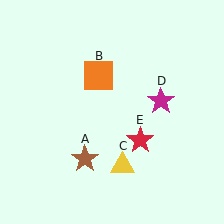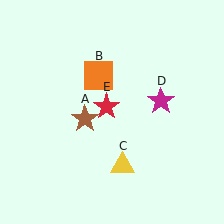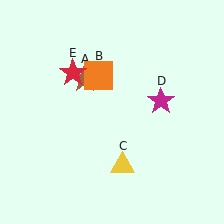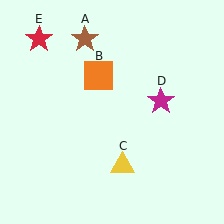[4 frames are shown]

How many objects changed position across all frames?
2 objects changed position: brown star (object A), red star (object E).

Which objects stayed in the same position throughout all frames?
Orange square (object B) and yellow triangle (object C) and magenta star (object D) remained stationary.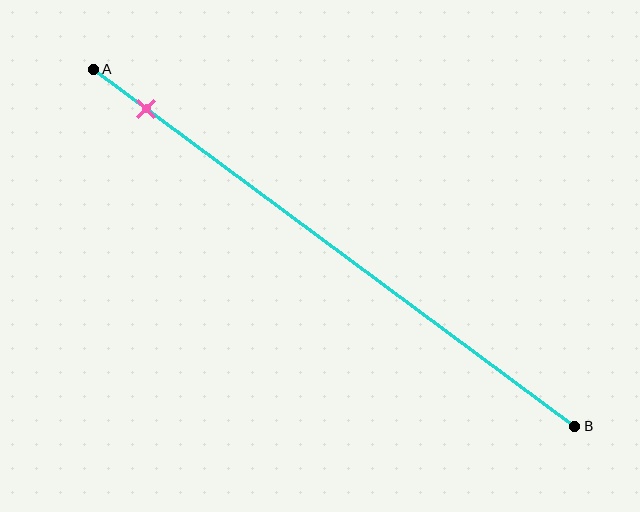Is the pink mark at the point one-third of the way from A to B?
No, the mark is at about 10% from A, not at the 33% one-third point.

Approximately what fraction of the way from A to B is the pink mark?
The pink mark is approximately 10% of the way from A to B.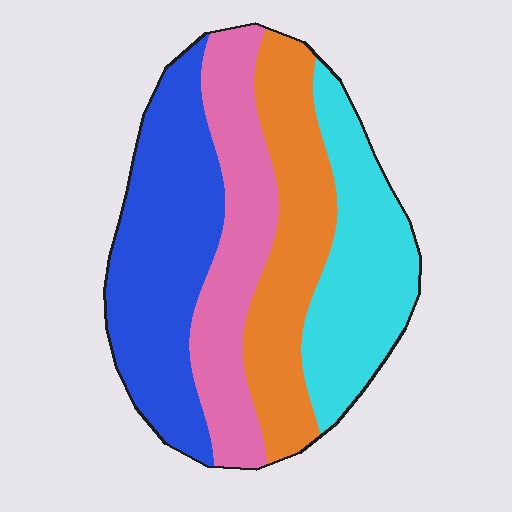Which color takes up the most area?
Blue, at roughly 30%.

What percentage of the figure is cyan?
Cyan covers 23% of the figure.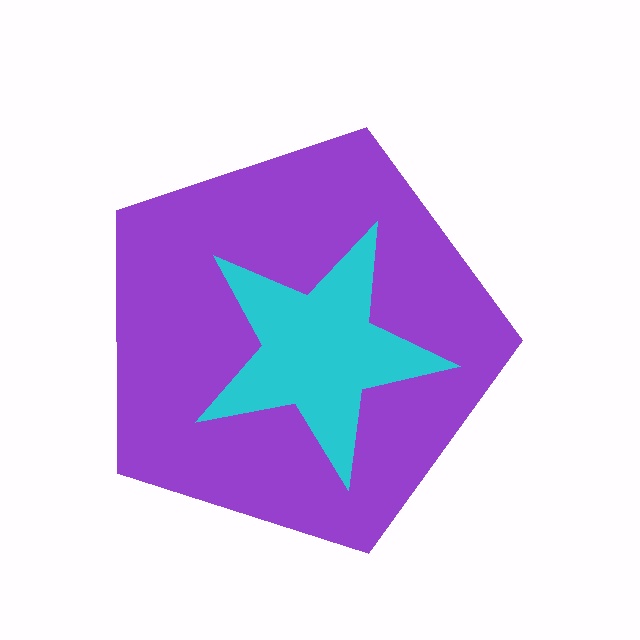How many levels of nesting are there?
2.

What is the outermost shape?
The purple pentagon.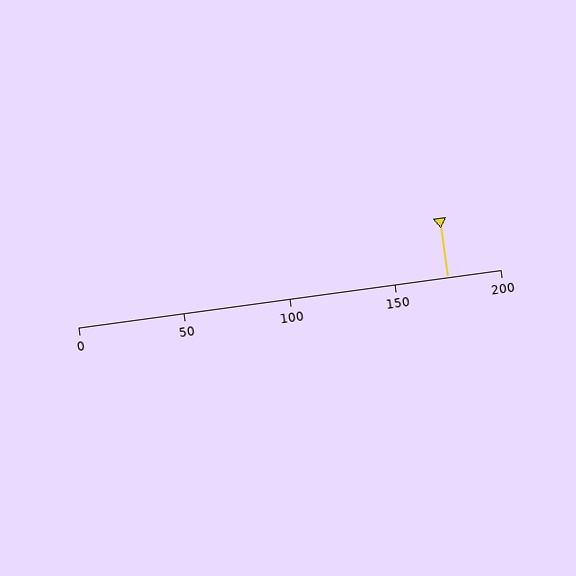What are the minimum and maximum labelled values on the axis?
The axis runs from 0 to 200.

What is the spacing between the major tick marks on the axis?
The major ticks are spaced 50 apart.